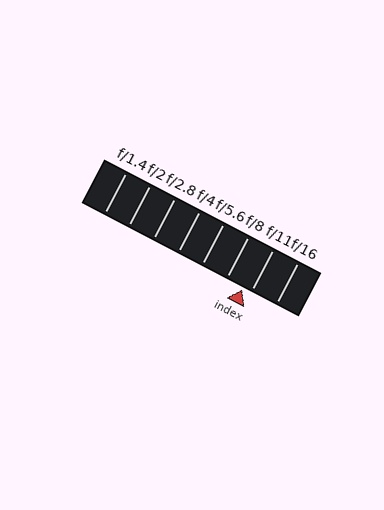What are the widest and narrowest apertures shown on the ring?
The widest aperture shown is f/1.4 and the narrowest is f/16.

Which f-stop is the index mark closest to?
The index mark is closest to f/11.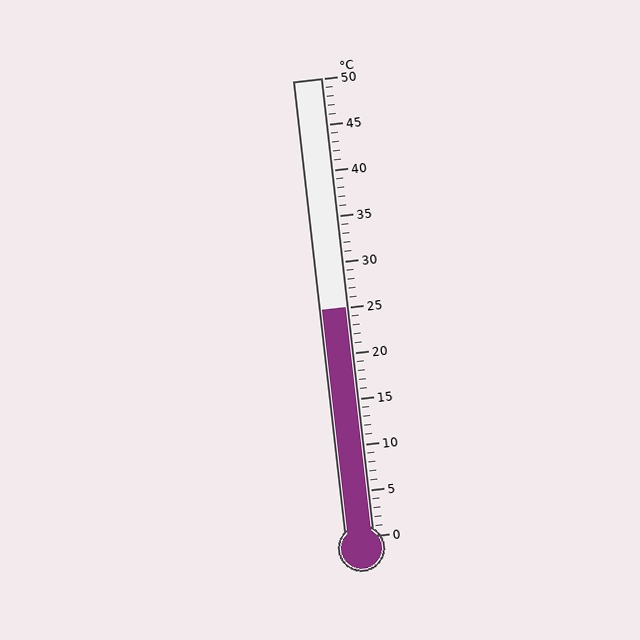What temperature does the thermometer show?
The thermometer shows approximately 25°C.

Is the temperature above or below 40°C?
The temperature is below 40°C.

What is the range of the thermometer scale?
The thermometer scale ranges from 0°C to 50°C.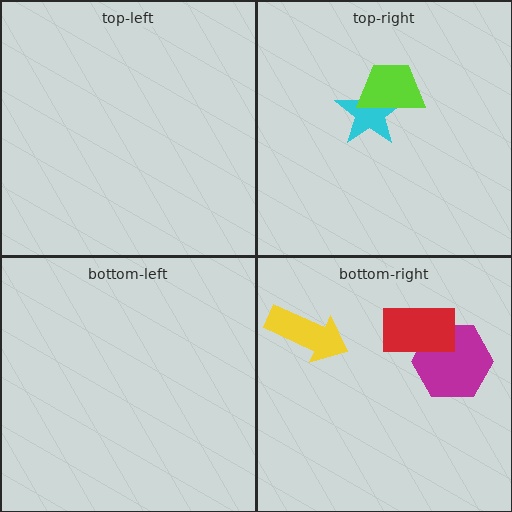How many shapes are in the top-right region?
2.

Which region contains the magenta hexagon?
The bottom-right region.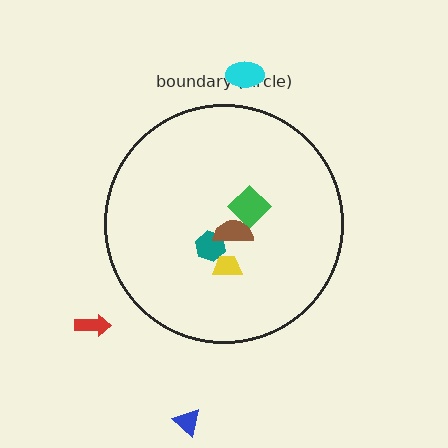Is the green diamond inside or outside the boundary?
Inside.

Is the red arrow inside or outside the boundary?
Outside.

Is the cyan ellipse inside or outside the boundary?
Outside.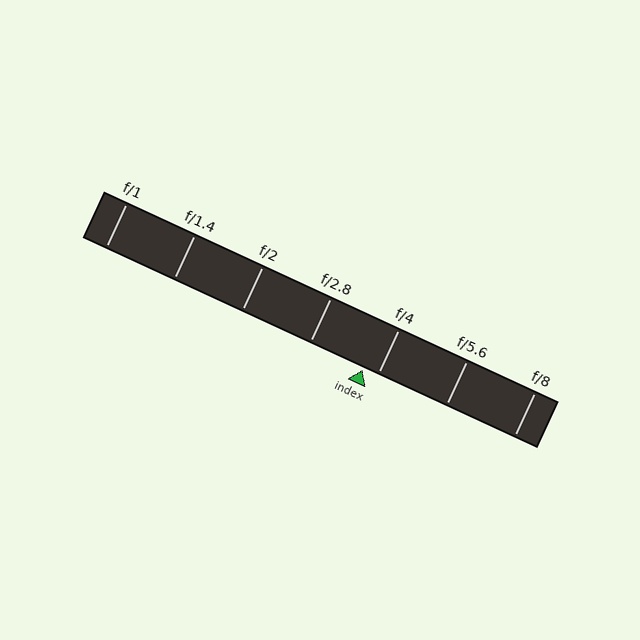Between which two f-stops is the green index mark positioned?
The index mark is between f/2.8 and f/4.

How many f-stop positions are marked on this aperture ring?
There are 7 f-stop positions marked.